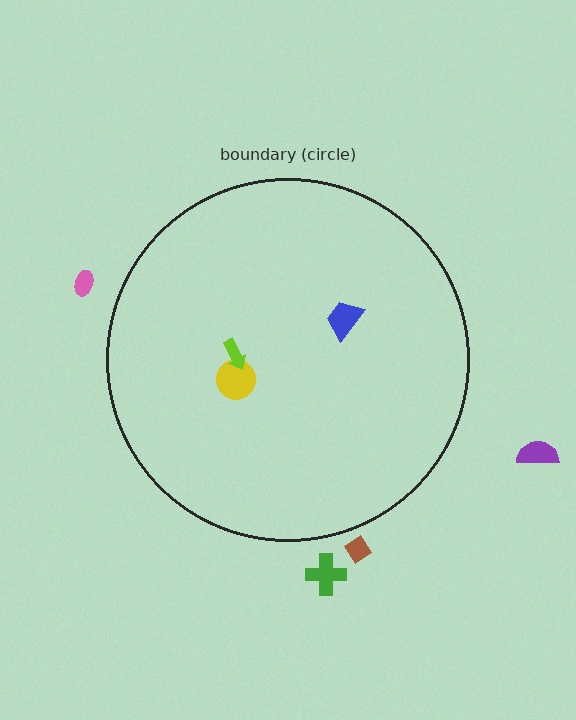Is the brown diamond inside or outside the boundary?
Outside.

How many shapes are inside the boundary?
3 inside, 4 outside.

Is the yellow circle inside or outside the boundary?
Inside.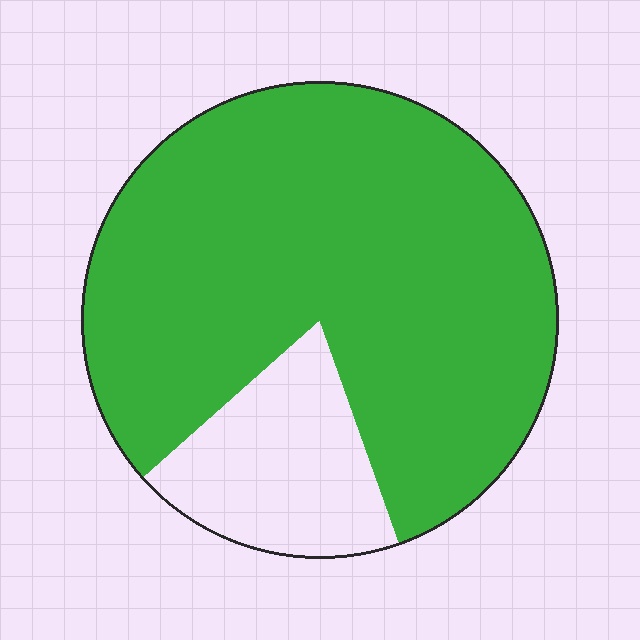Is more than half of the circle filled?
Yes.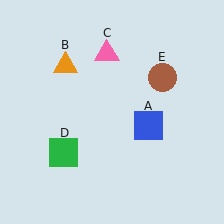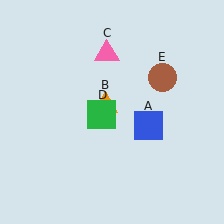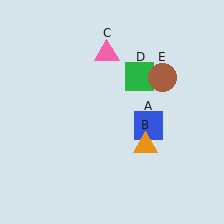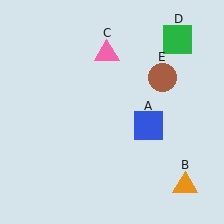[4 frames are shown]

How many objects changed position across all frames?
2 objects changed position: orange triangle (object B), green square (object D).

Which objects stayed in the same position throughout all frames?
Blue square (object A) and pink triangle (object C) and brown circle (object E) remained stationary.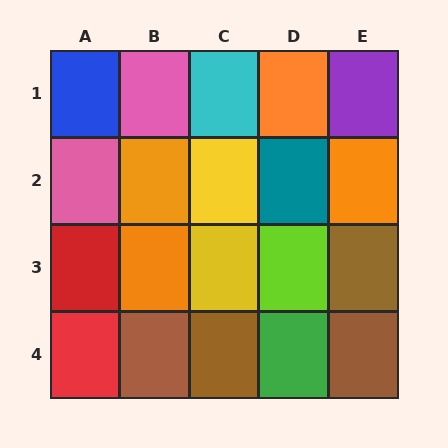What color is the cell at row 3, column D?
Lime.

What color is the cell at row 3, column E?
Brown.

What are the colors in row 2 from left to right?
Pink, orange, yellow, teal, orange.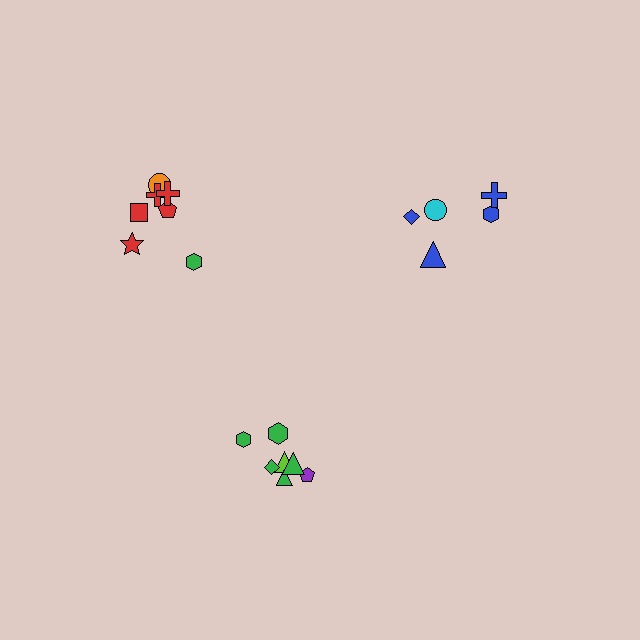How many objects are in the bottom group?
There are 7 objects.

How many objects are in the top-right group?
There are 5 objects.